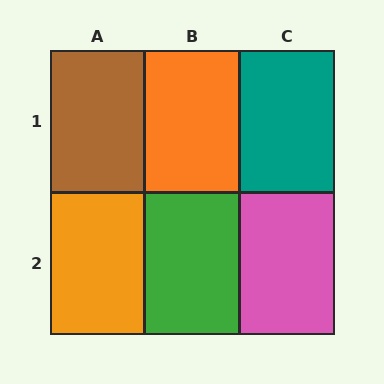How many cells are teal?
1 cell is teal.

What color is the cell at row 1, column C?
Teal.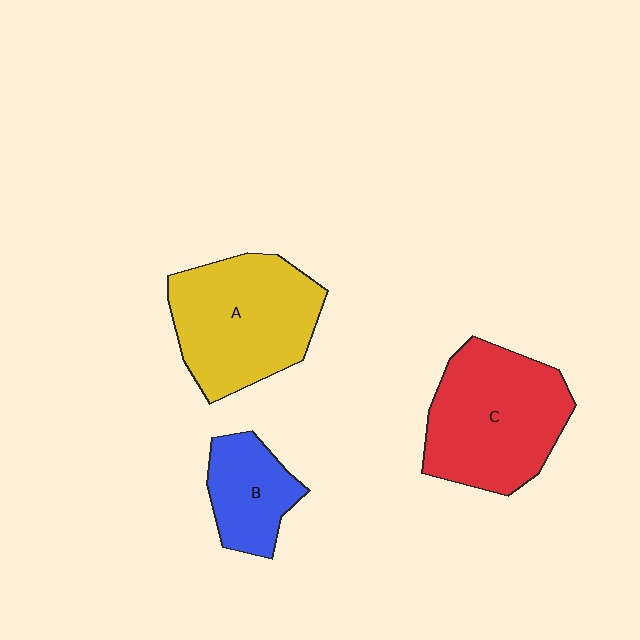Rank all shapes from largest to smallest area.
From largest to smallest: C (red), A (yellow), B (blue).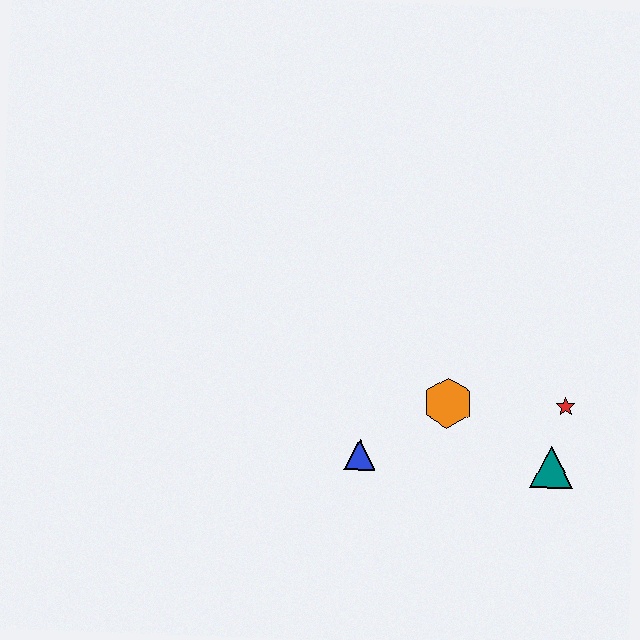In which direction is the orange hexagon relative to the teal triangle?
The orange hexagon is to the left of the teal triangle.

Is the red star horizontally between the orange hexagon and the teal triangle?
No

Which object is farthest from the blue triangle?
The red star is farthest from the blue triangle.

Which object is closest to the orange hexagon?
The blue triangle is closest to the orange hexagon.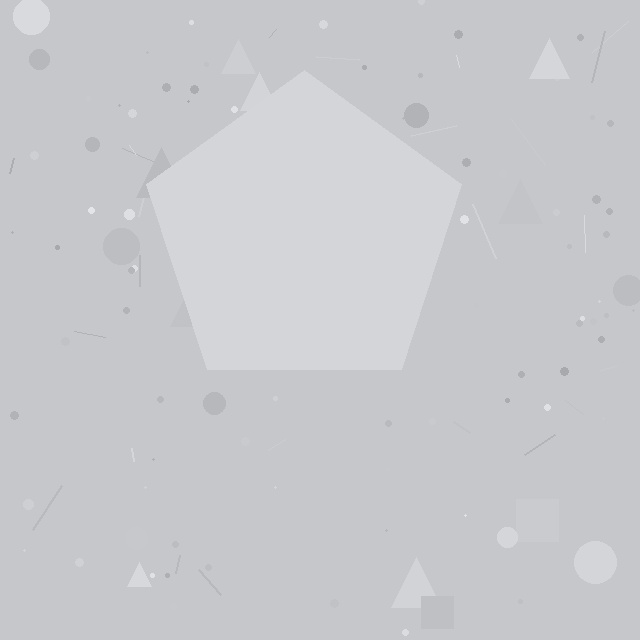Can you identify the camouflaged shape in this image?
The camouflaged shape is a pentagon.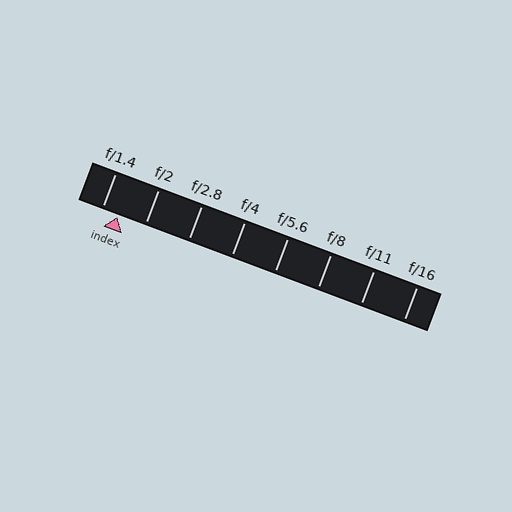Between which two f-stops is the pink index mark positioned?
The index mark is between f/1.4 and f/2.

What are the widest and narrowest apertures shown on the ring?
The widest aperture shown is f/1.4 and the narrowest is f/16.